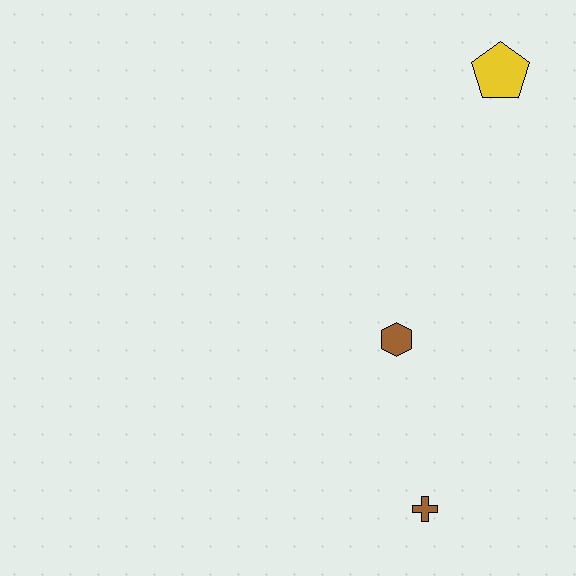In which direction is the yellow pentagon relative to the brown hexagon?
The yellow pentagon is above the brown hexagon.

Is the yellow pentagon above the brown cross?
Yes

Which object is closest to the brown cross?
The brown hexagon is closest to the brown cross.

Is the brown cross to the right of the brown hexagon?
Yes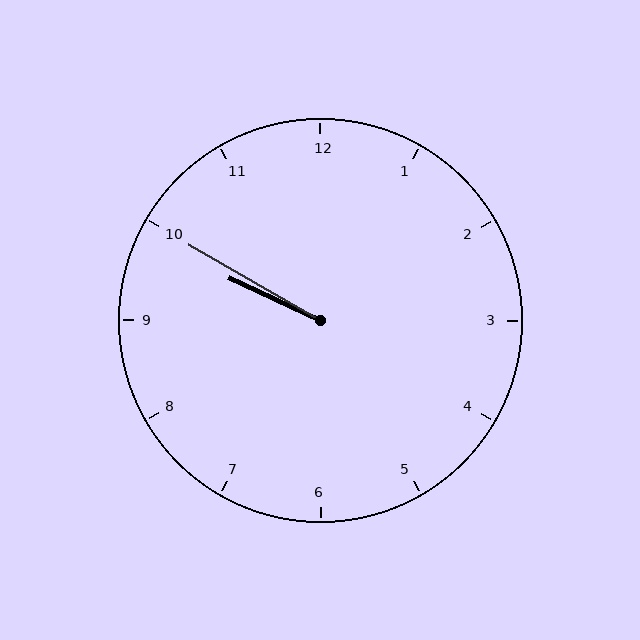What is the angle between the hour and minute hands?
Approximately 5 degrees.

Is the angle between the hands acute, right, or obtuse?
It is acute.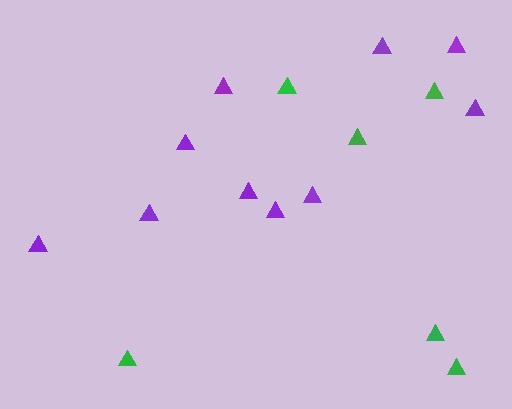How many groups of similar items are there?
There are 2 groups: one group of purple triangles (10) and one group of green triangles (6).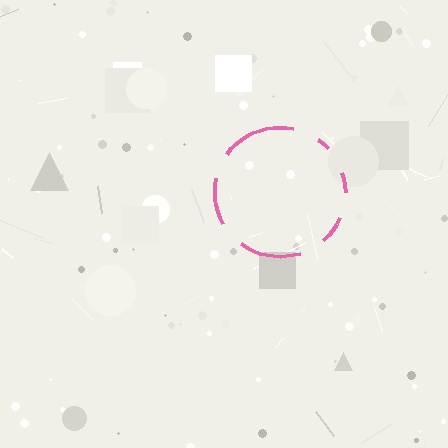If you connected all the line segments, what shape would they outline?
They would outline a circle.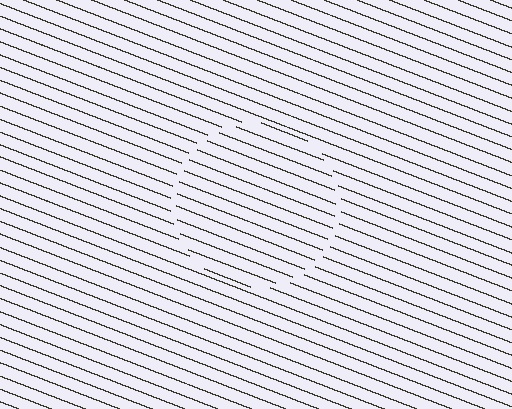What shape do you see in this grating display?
An illusory circle. The interior of the shape contains the same grating, shifted by half a period — the contour is defined by the phase discontinuity where line-ends from the inner and outer gratings abut.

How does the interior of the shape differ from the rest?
The interior of the shape contains the same grating, shifted by half a period — the contour is defined by the phase discontinuity where line-ends from the inner and outer gratings abut.